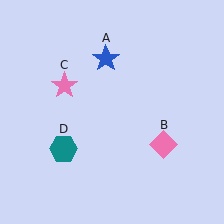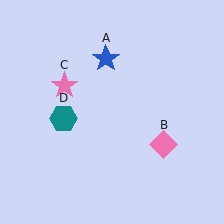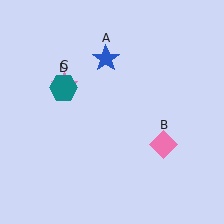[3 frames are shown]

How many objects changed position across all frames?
1 object changed position: teal hexagon (object D).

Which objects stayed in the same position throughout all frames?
Blue star (object A) and pink diamond (object B) and pink star (object C) remained stationary.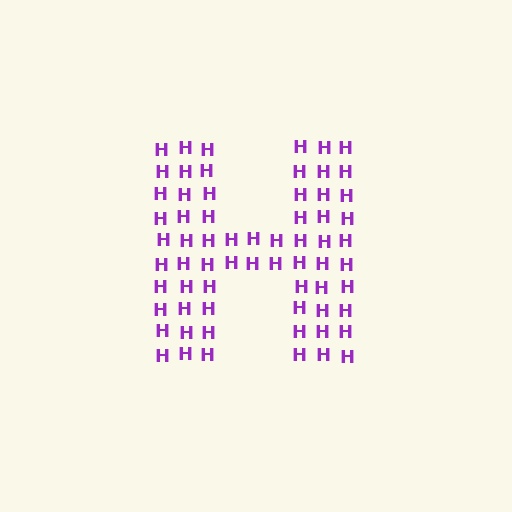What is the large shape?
The large shape is the letter H.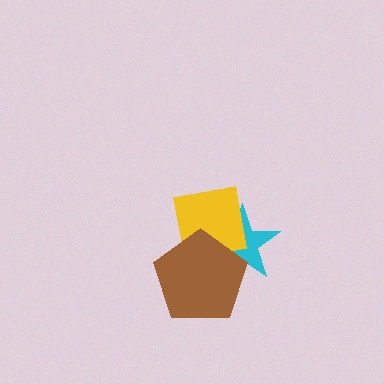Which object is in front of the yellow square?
The brown pentagon is in front of the yellow square.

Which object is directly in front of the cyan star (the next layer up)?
The yellow square is directly in front of the cyan star.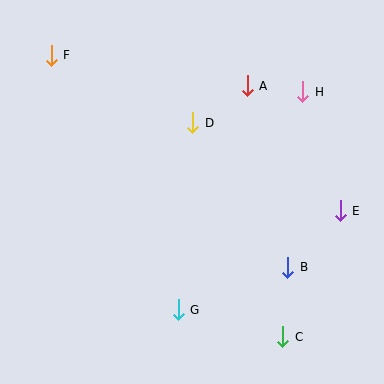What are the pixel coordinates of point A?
Point A is at (247, 86).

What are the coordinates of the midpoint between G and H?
The midpoint between G and H is at (240, 201).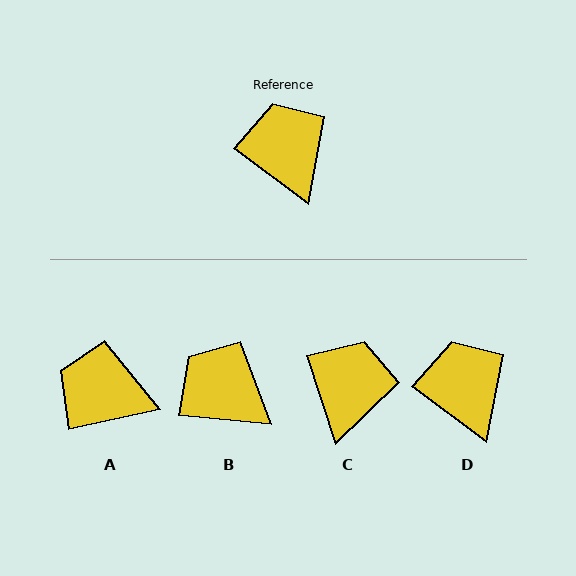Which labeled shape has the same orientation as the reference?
D.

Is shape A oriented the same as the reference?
No, it is off by about 49 degrees.